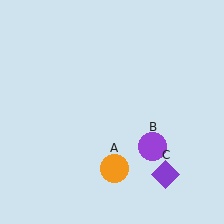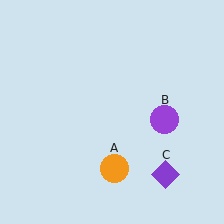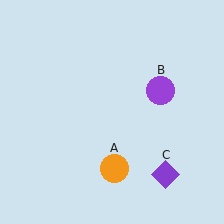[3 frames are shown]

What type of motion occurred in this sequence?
The purple circle (object B) rotated counterclockwise around the center of the scene.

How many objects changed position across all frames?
1 object changed position: purple circle (object B).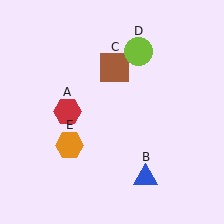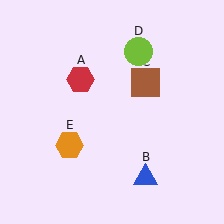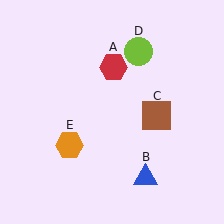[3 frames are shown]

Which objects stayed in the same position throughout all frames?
Blue triangle (object B) and lime circle (object D) and orange hexagon (object E) remained stationary.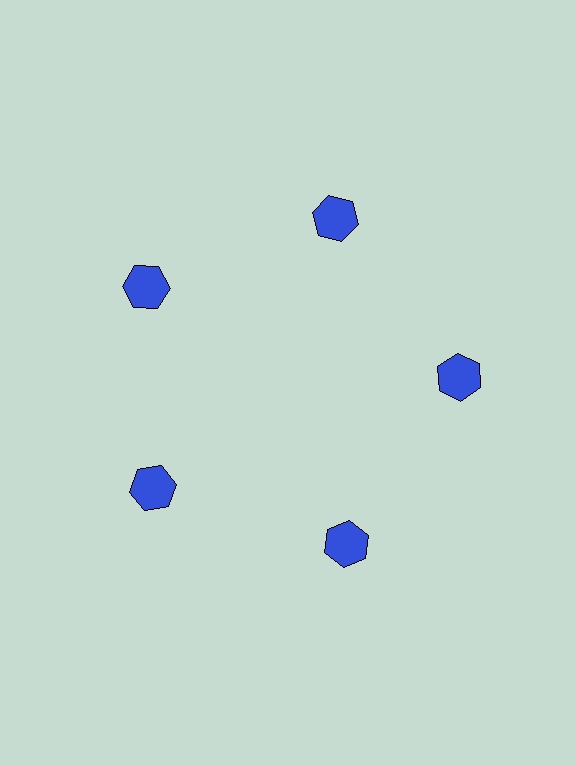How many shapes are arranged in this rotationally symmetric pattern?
There are 5 shapes, arranged in 5 groups of 1.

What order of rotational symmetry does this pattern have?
This pattern has 5-fold rotational symmetry.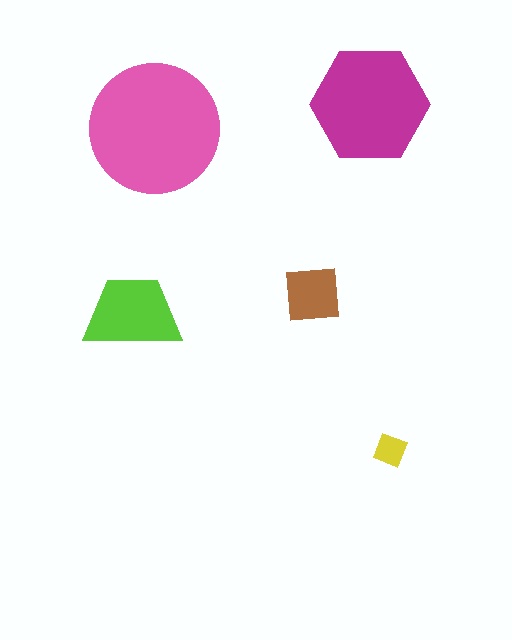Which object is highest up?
The magenta hexagon is topmost.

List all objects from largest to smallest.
The pink circle, the magenta hexagon, the lime trapezoid, the brown square, the yellow diamond.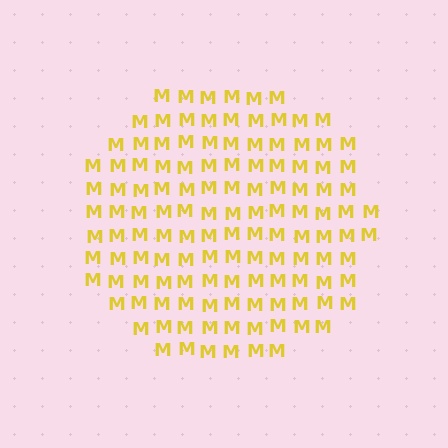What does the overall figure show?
The overall figure shows a circle.